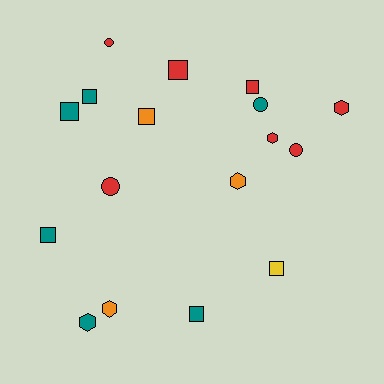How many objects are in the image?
There are 17 objects.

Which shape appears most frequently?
Square, with 8 objects.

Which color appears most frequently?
Red, with 7 objects.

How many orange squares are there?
There is 1 orange square.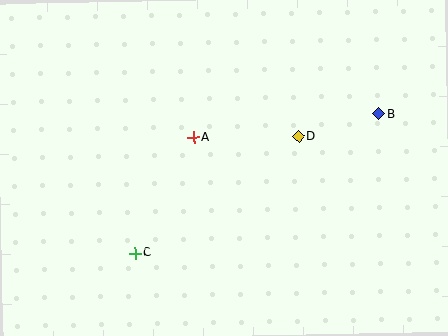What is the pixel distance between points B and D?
The distance between B and D is 83 pixels.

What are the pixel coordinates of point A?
Point A is at (194, 137).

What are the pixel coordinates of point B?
Point B is at (379, 114).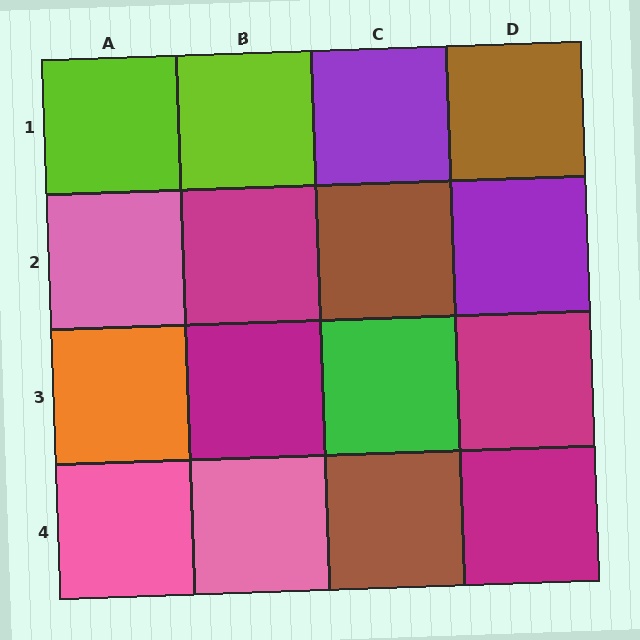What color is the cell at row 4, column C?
Brown.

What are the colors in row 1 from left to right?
Lime, lime, purple, brown.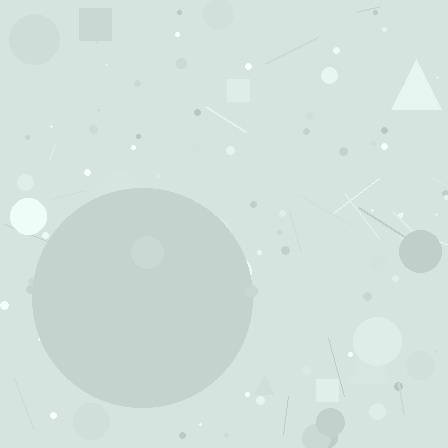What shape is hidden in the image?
A circle is hidden in the image.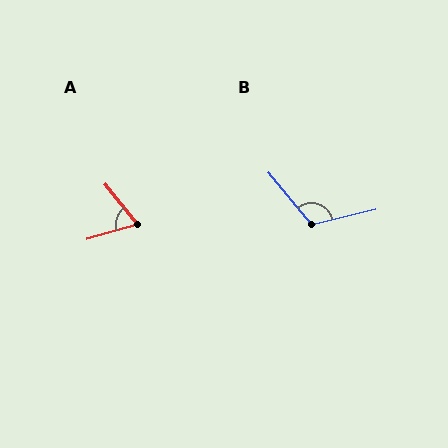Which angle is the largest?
B, at approximately 116 degrees.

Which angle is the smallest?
A, at approximately 67 degrees.